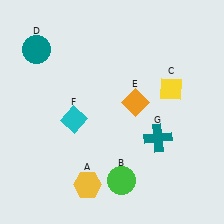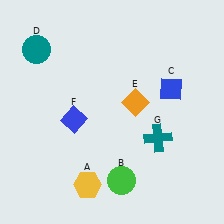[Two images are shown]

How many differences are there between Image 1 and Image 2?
There are 2 differences between the two images.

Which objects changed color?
C changed from yellow to blue. F changed from cyan to blue.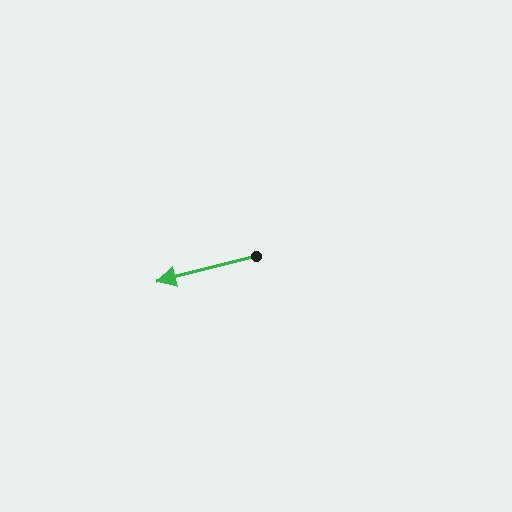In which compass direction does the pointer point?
West.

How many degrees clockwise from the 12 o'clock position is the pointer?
Approximately 256 degrees.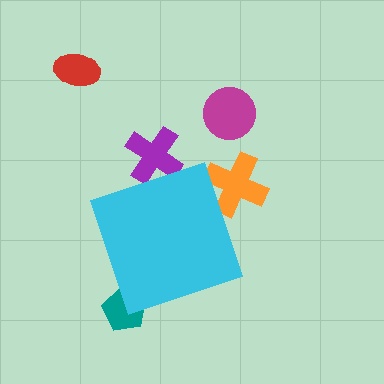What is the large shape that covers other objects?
A cyan diamond.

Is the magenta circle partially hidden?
No, the magenta circle is fully visible.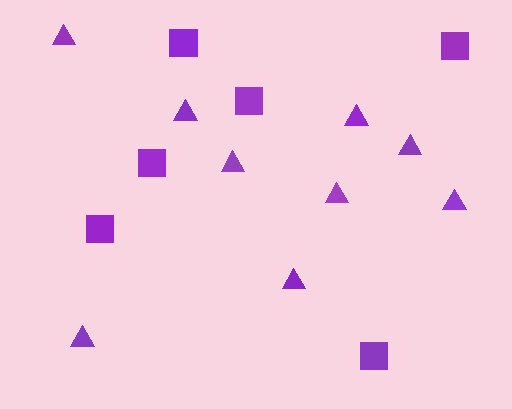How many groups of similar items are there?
There are 2 groups: one group of squares (6) and one group of triangles (9).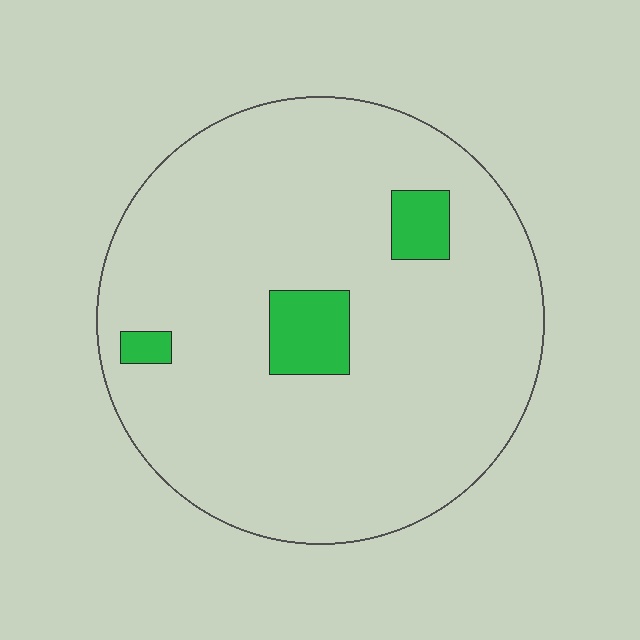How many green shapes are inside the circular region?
3.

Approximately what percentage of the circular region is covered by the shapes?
Approximately 10%.